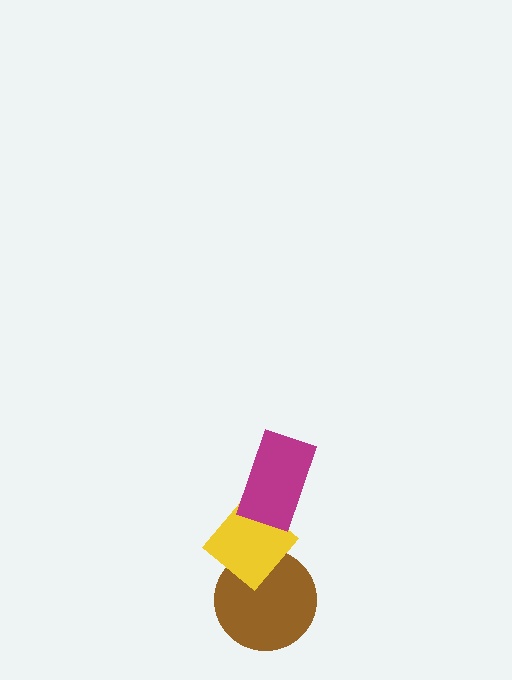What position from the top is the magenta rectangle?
The magenta rectangle is 1st from the top.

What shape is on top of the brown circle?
The yellow diamond is on top of the brown circle.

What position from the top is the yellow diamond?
The yellow diamond is 2nd from the top.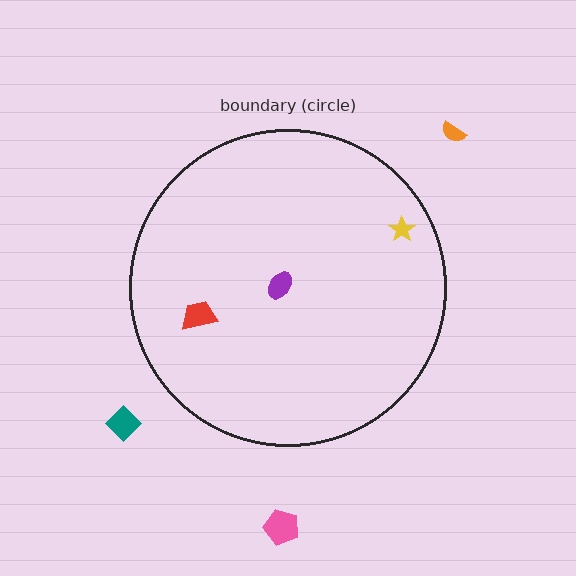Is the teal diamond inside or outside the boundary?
Outside.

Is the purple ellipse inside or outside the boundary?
Inside.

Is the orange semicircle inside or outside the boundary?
Outside.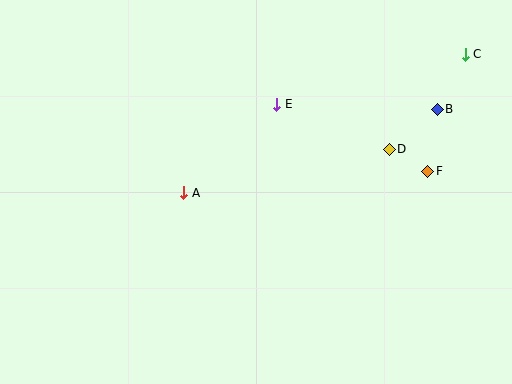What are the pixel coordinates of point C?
Point C is at (465, 54).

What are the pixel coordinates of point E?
Point E is at (277, 104).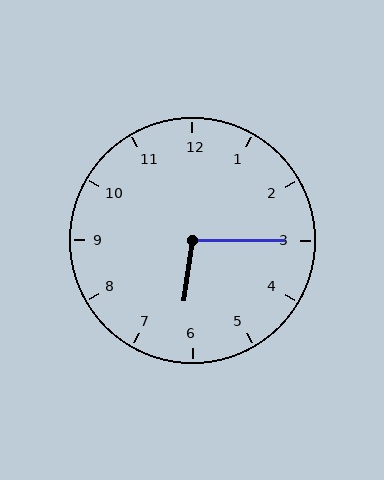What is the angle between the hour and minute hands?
Approximately 98 degrees.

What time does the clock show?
6:15.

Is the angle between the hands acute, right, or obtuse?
It is obtuse.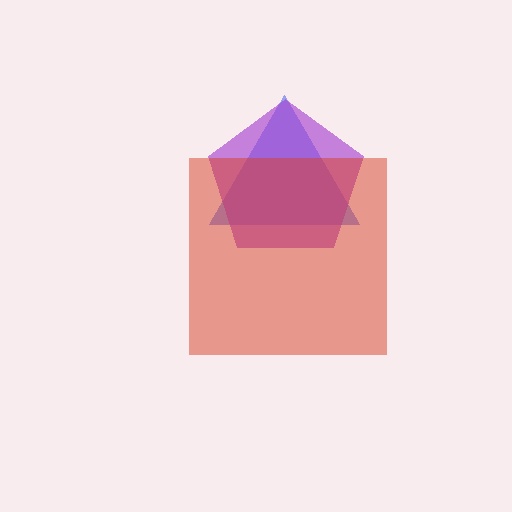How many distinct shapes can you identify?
There are 3 distinct shapes: a blue triangle, a purple pentagon, a red square.